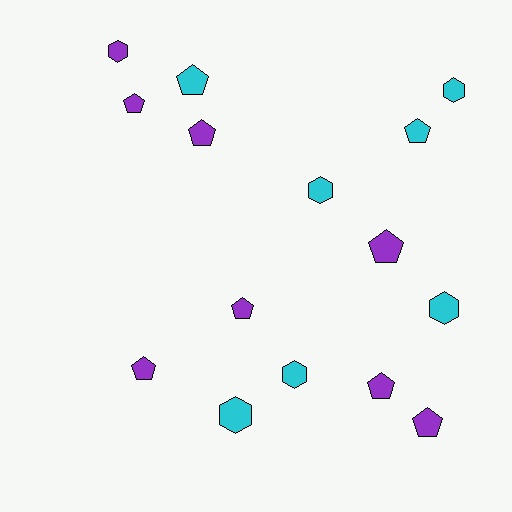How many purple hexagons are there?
There is 1 purple hexagon.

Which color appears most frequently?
Purple, with 8 objects.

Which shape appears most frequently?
Pentagon, with 9 objects.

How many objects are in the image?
There are 15 objects.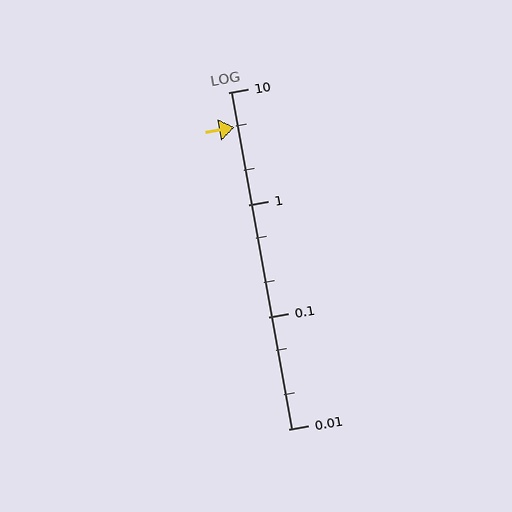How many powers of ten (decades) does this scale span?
The scale spans 3 decades, from 0.01 to 10.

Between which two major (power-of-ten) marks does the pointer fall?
The pointer is between 1 and 10.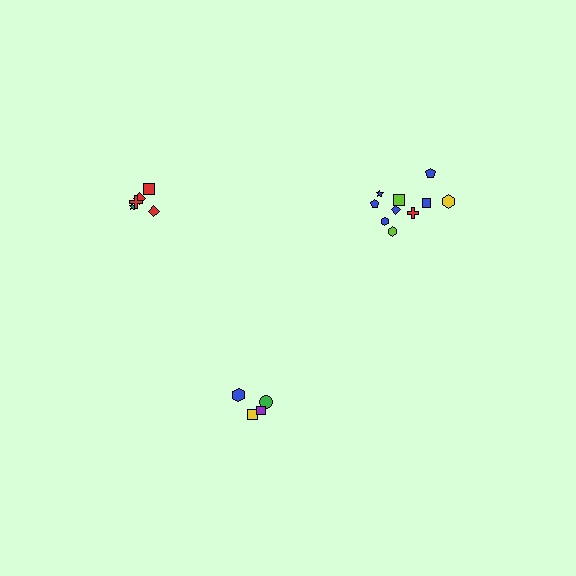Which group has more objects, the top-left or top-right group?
The top-right group.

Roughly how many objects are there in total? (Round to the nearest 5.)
Roughly 20 objects in total.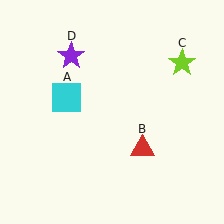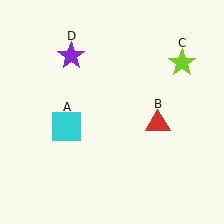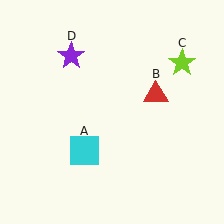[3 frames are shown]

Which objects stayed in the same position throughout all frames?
Lime star (object C) and purple star (object D) remained stationary.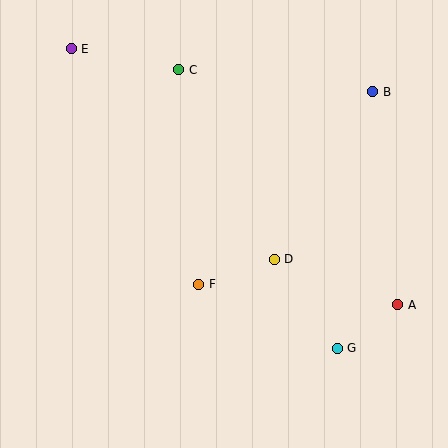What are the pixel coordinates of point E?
Point E is at (71, 49).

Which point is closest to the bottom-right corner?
Point G is closest to the bottom-right corner.